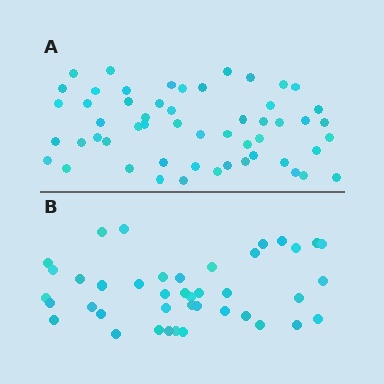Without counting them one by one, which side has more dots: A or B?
Region A (the top region) has more dots.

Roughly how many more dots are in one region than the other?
Region A has approximately 15 more dots than region B.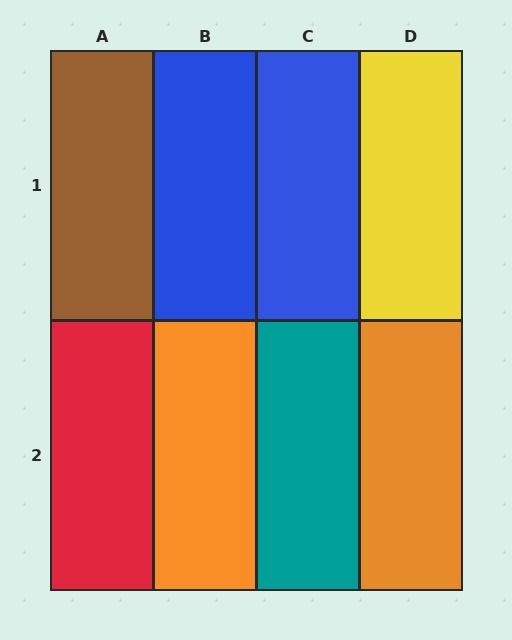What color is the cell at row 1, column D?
Yellow.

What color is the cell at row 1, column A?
Brown.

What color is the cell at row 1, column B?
Blue.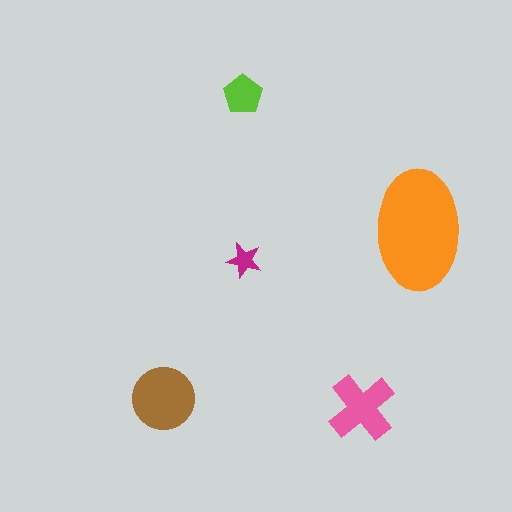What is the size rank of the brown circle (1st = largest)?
2nd.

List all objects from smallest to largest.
The magenta star, the lime pentagon, the pink cross, the brown circle, the orange ellipse.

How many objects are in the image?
There are 5 objects in the image.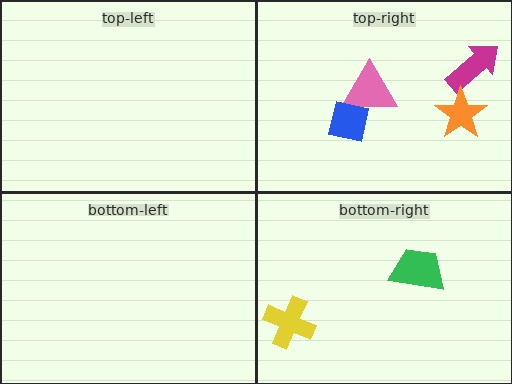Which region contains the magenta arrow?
The top-right region.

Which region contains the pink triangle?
The top-right region.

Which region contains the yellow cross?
The bottom-right region.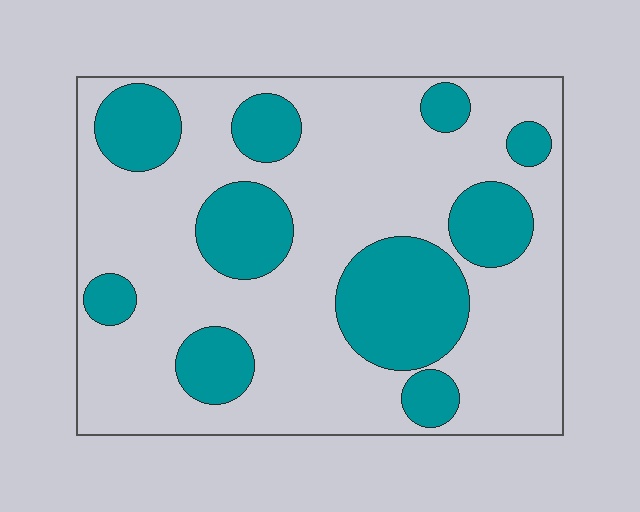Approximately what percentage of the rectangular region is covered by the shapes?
Approximately 30%.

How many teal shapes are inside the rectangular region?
10.